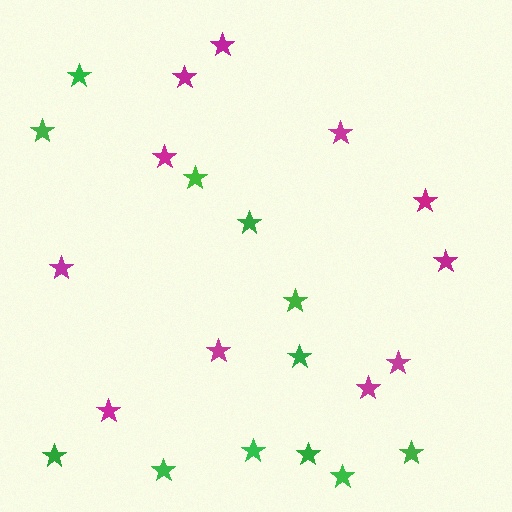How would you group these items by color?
There are 2 groups: one group of magenta stars (11) and one group of green stars (12).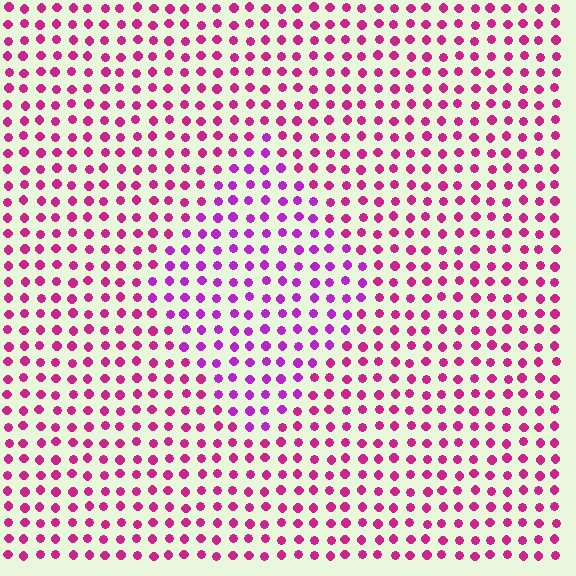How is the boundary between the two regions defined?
The boundary is defined purely by a slight shift in hue (about 31 degrees). Spacing, size, and orientation are identical on both sides.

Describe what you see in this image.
The image is filled with small magenta elements in a uniform arrangement. A diamond-shaped region is visible where the elements are tinted to a slightly different hue, forming a subtle color boundary.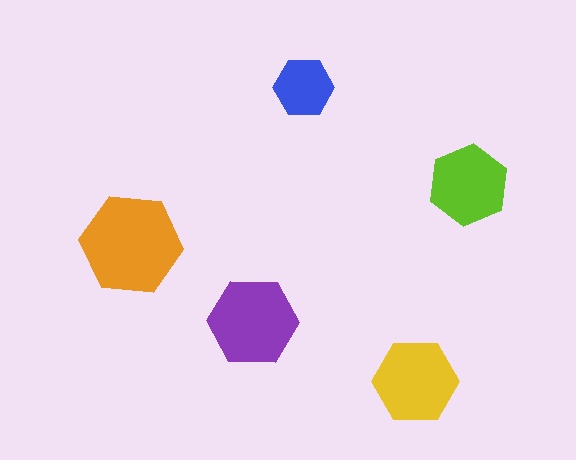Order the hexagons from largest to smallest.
the orange one, the purple one, the yellow one, the lime one, the blue one.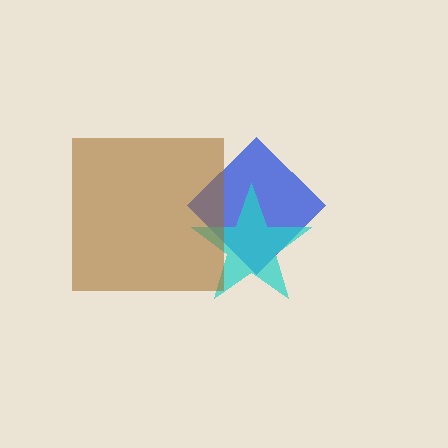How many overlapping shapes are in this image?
There are 3 overlapping shapes in the image.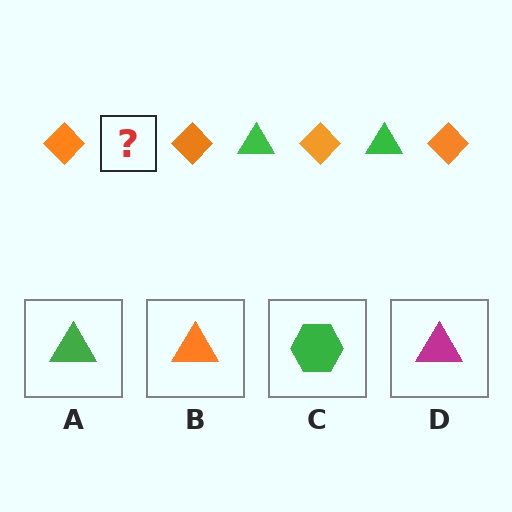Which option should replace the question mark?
Option A.